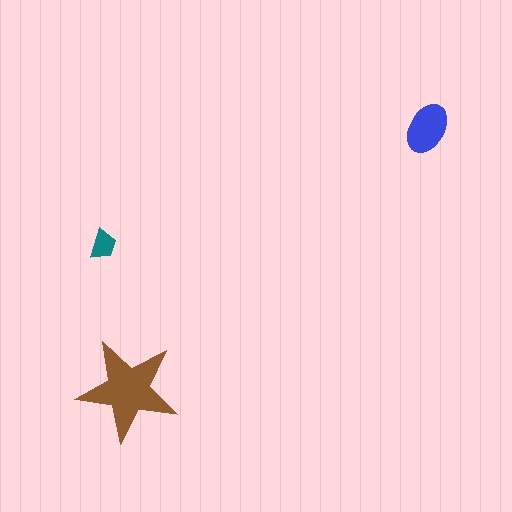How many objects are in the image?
There are 3 objects in the image.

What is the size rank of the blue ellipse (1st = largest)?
2nd.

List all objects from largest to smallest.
The brown star, the blue ellipse, the teal trapezoid.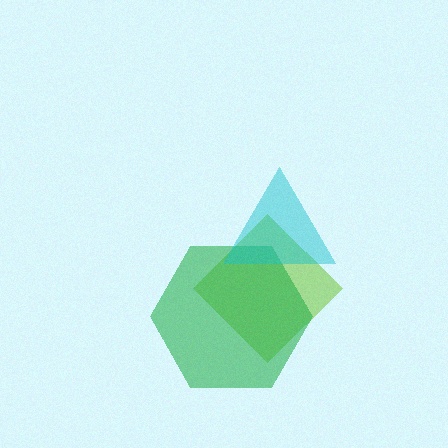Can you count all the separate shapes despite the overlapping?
Yes, there are 3 separate shapes.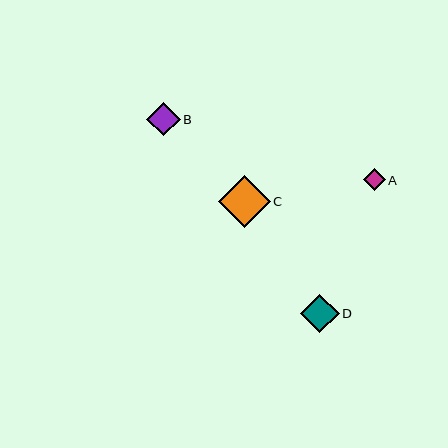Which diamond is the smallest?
Diamond A is the smallest with a size of approximately 22 pixels.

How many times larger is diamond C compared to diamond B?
Diamond C is approximately 1.6 times the size of diamond B.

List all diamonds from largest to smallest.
From largest to smallest: C, D, B, A.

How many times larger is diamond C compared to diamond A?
Diamond C is approximately 2.4 times the size of diamond A.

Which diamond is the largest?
Diamond C is the largest with a size of approximately 52 pixels.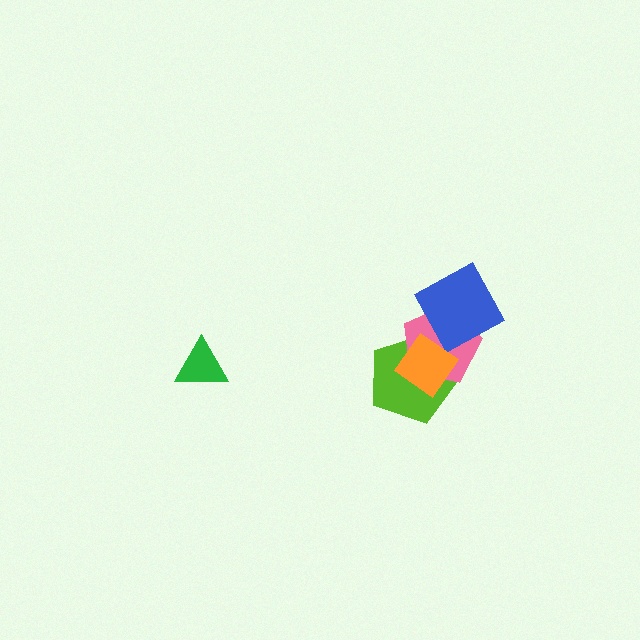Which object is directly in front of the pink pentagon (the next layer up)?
The blue diamond is directly in front of the pink pentagon.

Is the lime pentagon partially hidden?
Yes, it is partially covered by another shape.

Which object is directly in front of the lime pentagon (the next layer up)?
The pink pentagon is directly in front of the lime pentagon.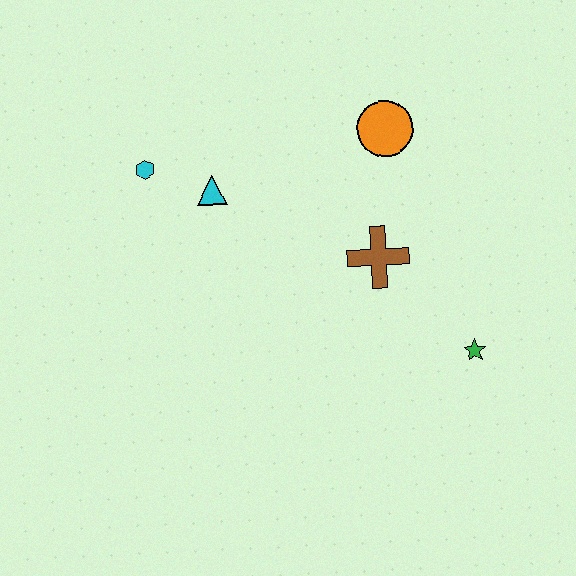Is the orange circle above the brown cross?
Yes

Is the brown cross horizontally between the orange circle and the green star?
No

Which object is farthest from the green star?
The cyan hexagon is farthest from the green star.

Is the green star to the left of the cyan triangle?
No